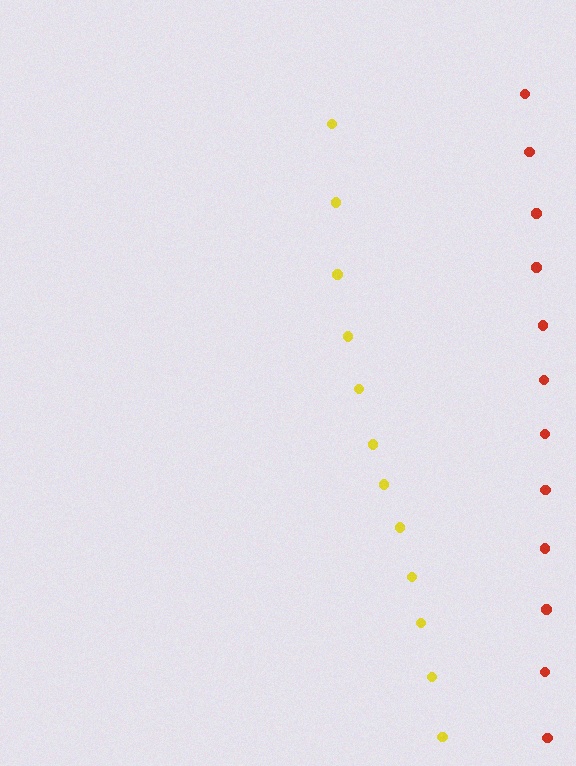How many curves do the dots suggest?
There are 2 distinct paths.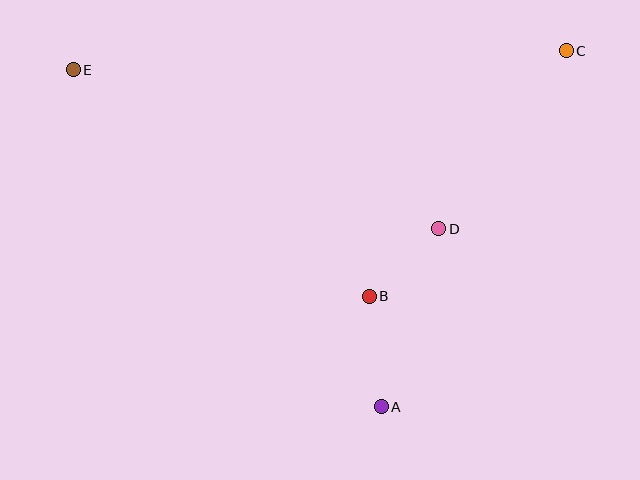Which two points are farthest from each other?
Points C and E are farthest from each other.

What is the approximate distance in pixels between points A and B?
The distance between A and B is approximately 111 pixels.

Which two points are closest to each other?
Points B and D are closest to each other.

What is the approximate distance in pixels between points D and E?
The distance between D and E is approximately 399 pixels.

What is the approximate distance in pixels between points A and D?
The distance between A and D is approximately 187 pixels.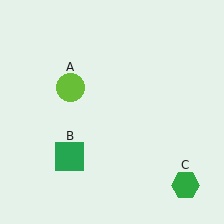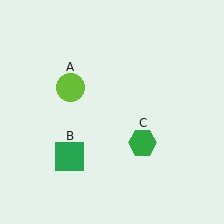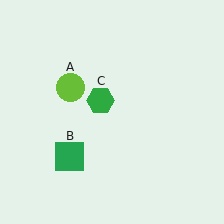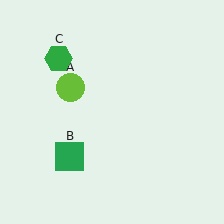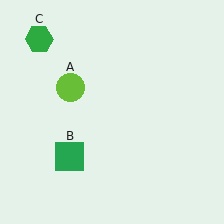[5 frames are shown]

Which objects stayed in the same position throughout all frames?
Lime circle (object A) and green square (object B) remained stationary.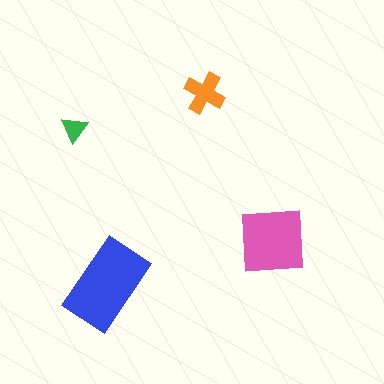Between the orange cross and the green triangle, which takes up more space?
The orange cross.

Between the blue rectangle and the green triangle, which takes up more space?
The blue rectangle.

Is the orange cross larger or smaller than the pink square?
Smaller.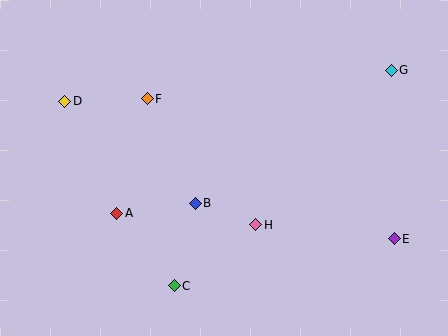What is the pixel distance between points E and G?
The distance between E and G is 168 pixels.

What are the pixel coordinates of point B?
Point B is at (195, 203).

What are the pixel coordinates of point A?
Point A is at (117, 213).